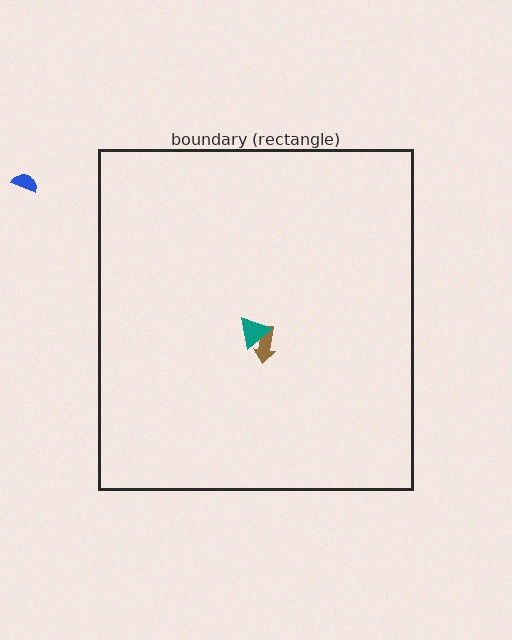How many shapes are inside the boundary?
2 inside, 1 outside.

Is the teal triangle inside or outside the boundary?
Inside.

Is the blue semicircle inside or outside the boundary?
Outside.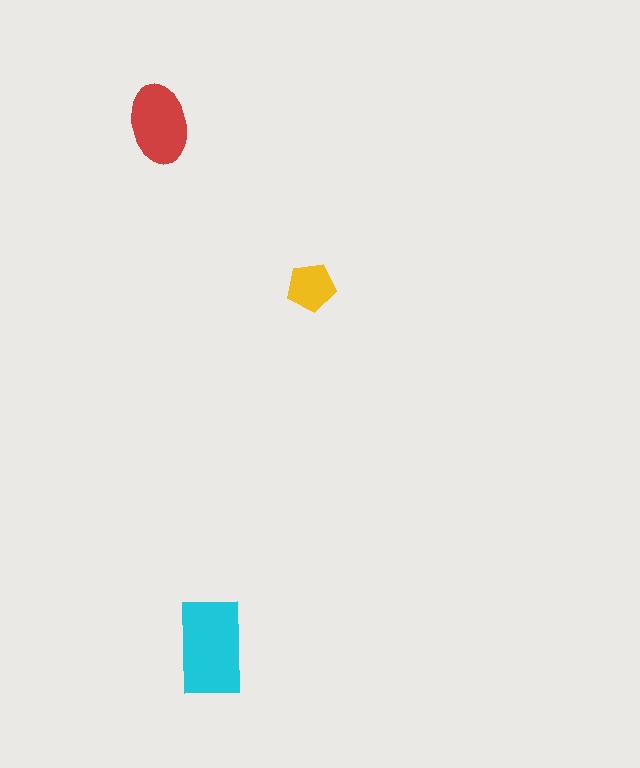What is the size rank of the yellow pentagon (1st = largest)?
3rd.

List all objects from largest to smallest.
The cyan rectangle, the red ellipse, the yellow pentagon.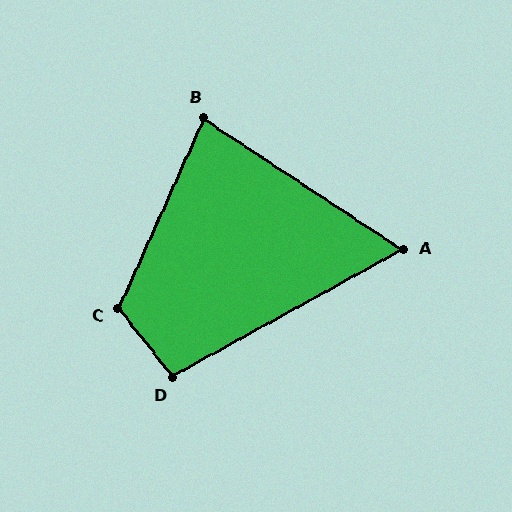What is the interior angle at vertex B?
Approximately 81 degrees (acute).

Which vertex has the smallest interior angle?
A, at approximately 62 degrees.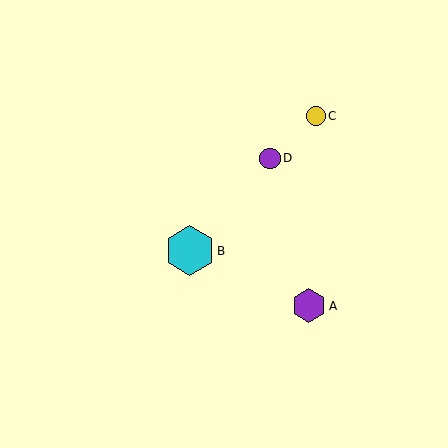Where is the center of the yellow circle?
The center of the yellow circle is at (316, 116).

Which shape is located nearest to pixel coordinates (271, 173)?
The purple circle (labeled D) at (270, 158) is nearest to that location.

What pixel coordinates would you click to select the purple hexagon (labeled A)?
Click at (309, 306) to select the purple hexagon A.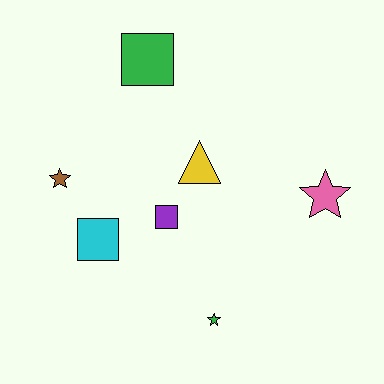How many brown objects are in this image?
There is 1 brown object.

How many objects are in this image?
There are 7 objects.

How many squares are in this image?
There are 3 squares.